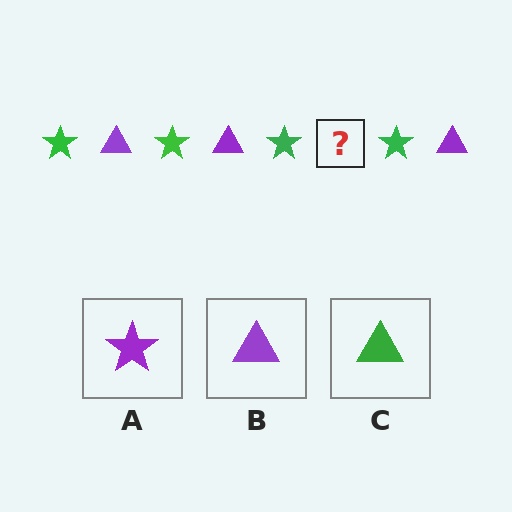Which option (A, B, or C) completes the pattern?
B.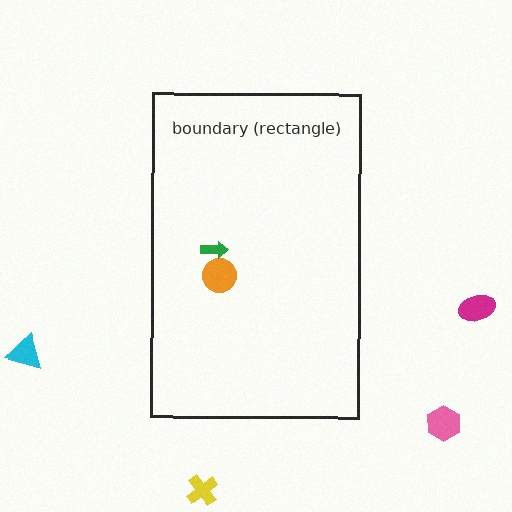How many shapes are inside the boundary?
2 inside, 4 outside.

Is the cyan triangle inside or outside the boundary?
Outside.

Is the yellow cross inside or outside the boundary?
Outside.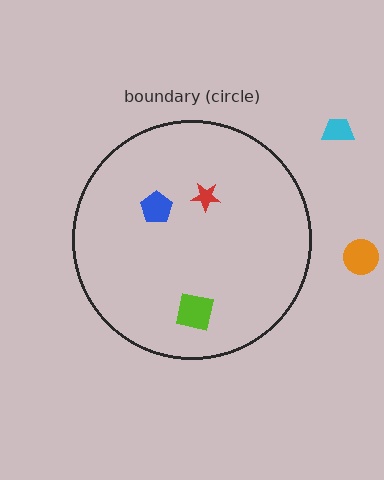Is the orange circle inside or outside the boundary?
Outside.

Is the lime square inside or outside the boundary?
Inside.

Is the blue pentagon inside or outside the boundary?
Inside.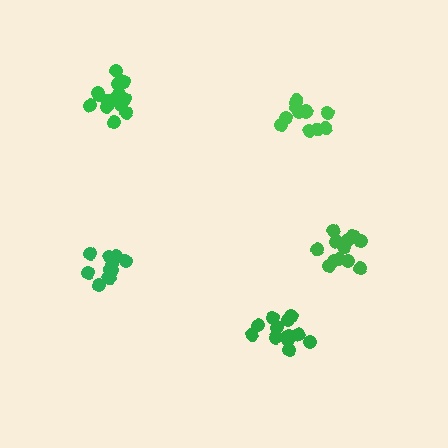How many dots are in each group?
Group 1: 15 dots, Group 2: 12 dots, Group 3: 13 dots, Group 4: 12 dots, Group 5: 13 dots (65 total).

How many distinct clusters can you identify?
There are 5 distinct clusters.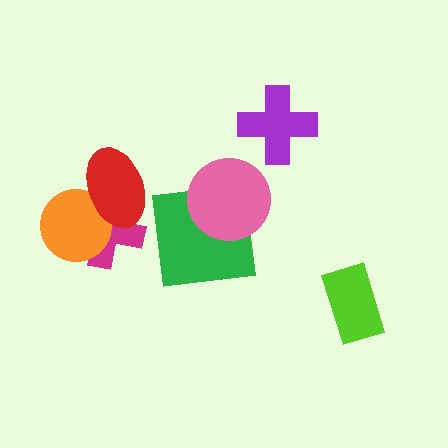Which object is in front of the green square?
The pink circle is in front of the green square.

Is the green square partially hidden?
Yes, it is partially covered by another shape.